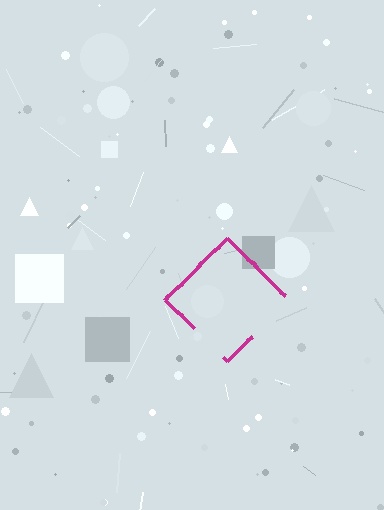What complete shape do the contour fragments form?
The contour fragments form a diamond.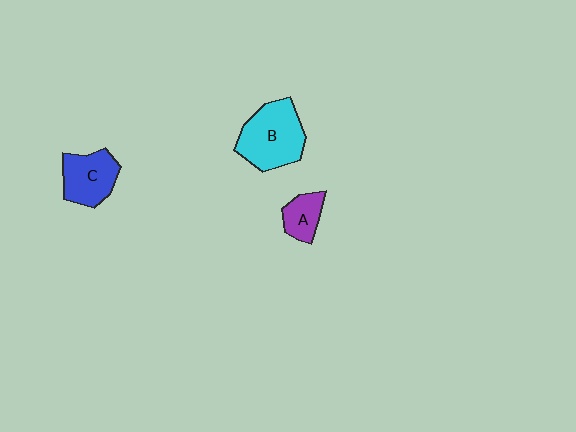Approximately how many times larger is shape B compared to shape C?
Approximately 1.4 times.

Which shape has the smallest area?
Shape A (purple).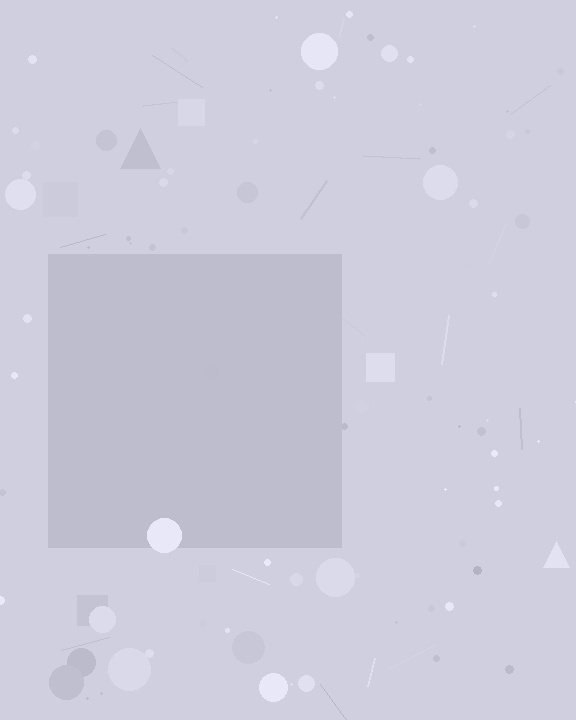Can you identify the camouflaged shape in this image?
The camouflaged shape is a square.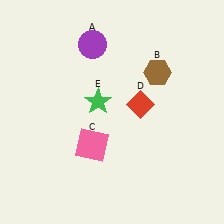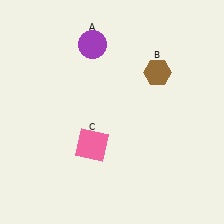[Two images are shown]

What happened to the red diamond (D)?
The red diamond (D) was removed in Image 2. It was in the top-right area of Image 1.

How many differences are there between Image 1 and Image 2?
There are 2 differences between the two images.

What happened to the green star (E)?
The green star (E) was removed in Image 2. It was in the top-left area of Image 1.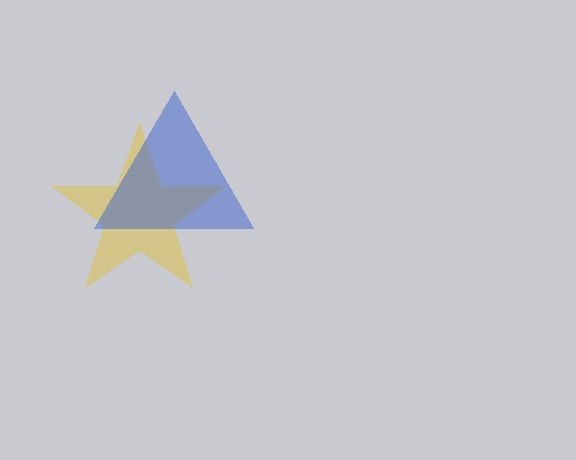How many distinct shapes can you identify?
There are 2 distinct shapes: a yellow star, a blue triangle.